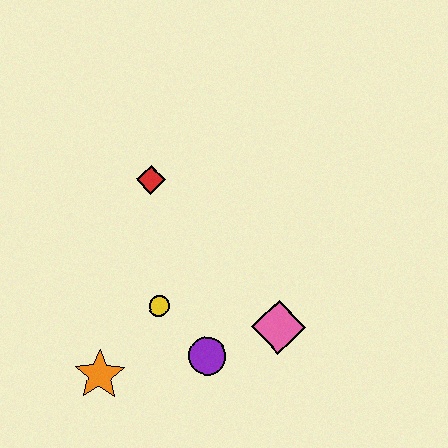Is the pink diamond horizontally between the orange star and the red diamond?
No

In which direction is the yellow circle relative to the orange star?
The yellow circle is above the orange star.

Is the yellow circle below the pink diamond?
No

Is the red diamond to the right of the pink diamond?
No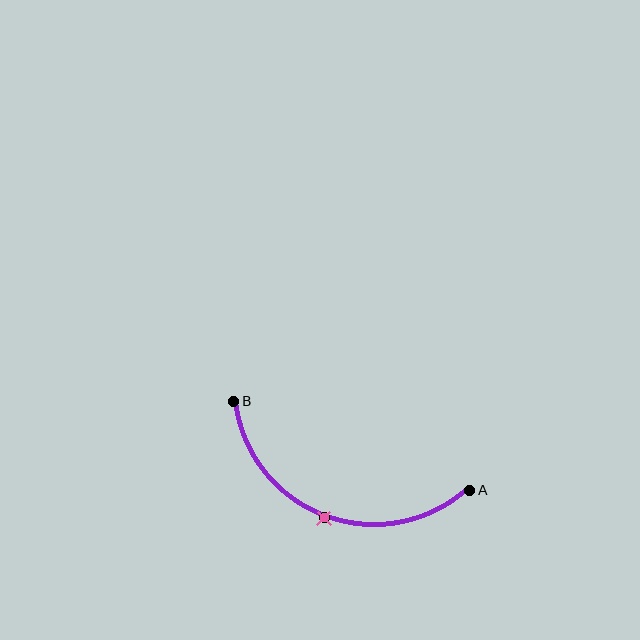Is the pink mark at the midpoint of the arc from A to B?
Yes. The pink mark lies on the arc at equal arc-length from both A and B — it is the arc midpoint.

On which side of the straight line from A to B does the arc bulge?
The arc bulges below the straight line connecting A and B.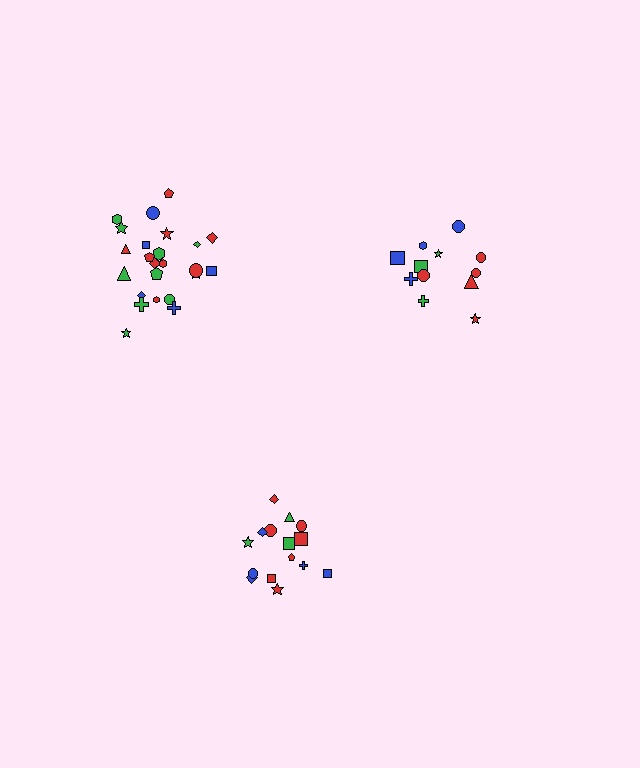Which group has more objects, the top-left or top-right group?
The top-left group.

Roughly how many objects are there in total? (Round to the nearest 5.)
Roughly 50 objects in total.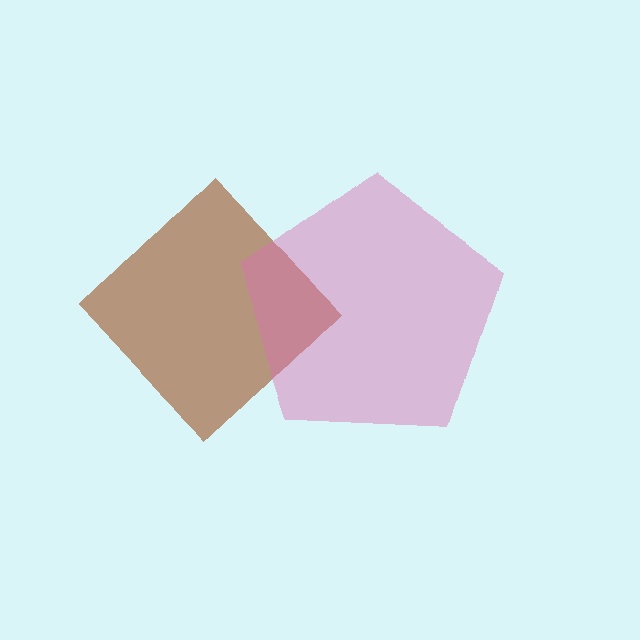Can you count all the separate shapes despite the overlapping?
Yes, there are 2 separate shapes.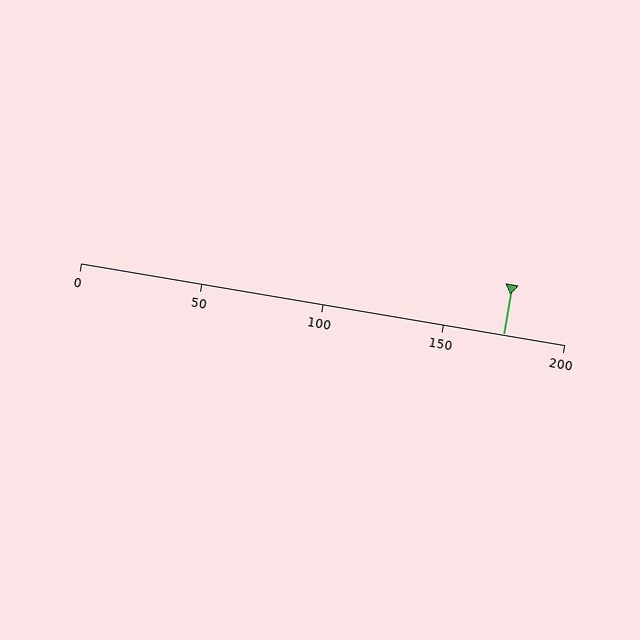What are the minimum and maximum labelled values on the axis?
The axis runs from 0 to 200.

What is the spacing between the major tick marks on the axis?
The major ticks are spaced 50 apart.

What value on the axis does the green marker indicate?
The marker indicates approximately 175.